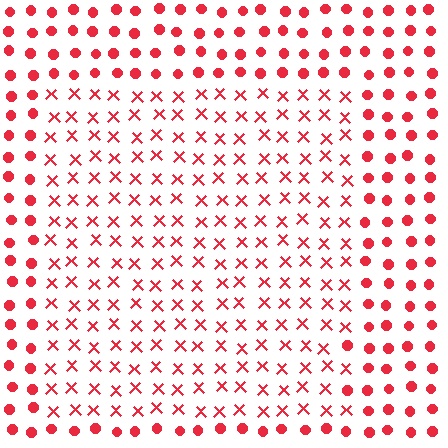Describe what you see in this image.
The image is filled with small red elements arranged in a uniform grid. A rectangle-shaped region contains X marks, while the surrounding area contains circles. The boundary is defined purely by the change in element shape.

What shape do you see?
I see a rectangle.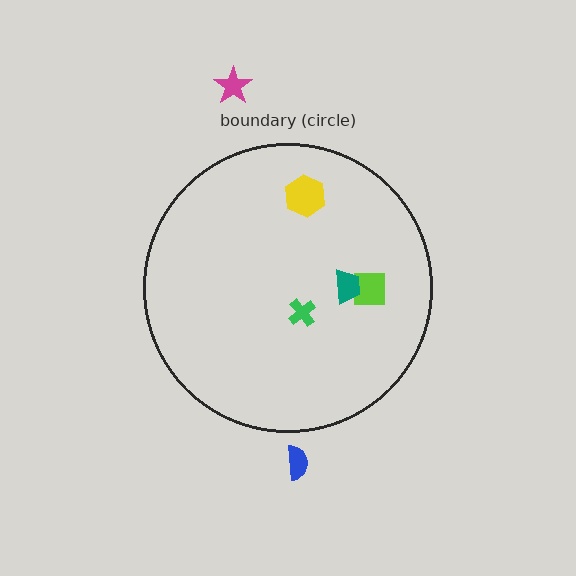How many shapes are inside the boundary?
4 inside, 2 outside.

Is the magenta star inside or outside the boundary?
Outside.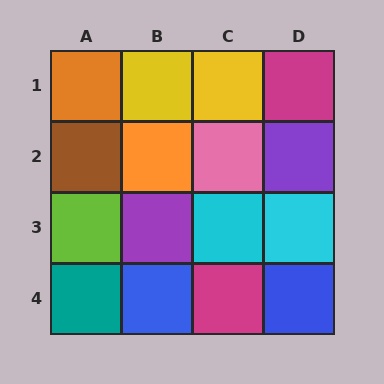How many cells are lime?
1 cell is lime.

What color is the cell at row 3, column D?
Cyan.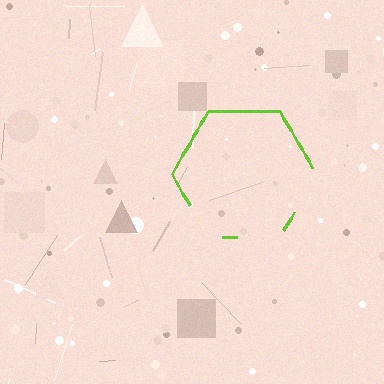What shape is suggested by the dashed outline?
The dashed outline suggests a hexagon.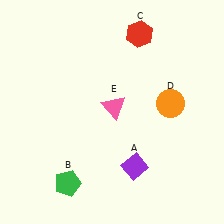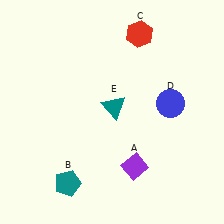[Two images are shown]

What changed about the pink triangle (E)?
In Image 1, E is pink. In Image 2, it changed to teal.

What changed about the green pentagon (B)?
In Image 1, B is green. In Image 2, it changed to teal.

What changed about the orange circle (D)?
In Image 1, D is orange. In Image 2, it changed to blue.